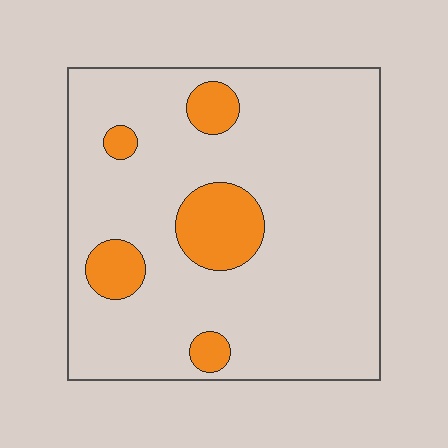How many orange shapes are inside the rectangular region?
5.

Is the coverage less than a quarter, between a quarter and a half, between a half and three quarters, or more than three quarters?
Less than a quarter.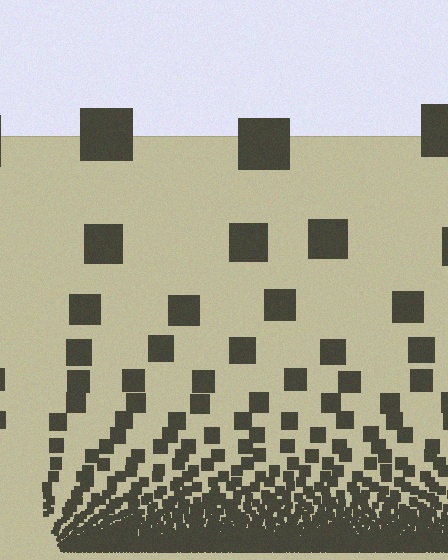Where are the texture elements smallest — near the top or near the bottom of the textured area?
Near the bottom.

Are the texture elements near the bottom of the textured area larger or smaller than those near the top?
Smaller. The gradient is inverted — elements near the bottom are smaller and denser.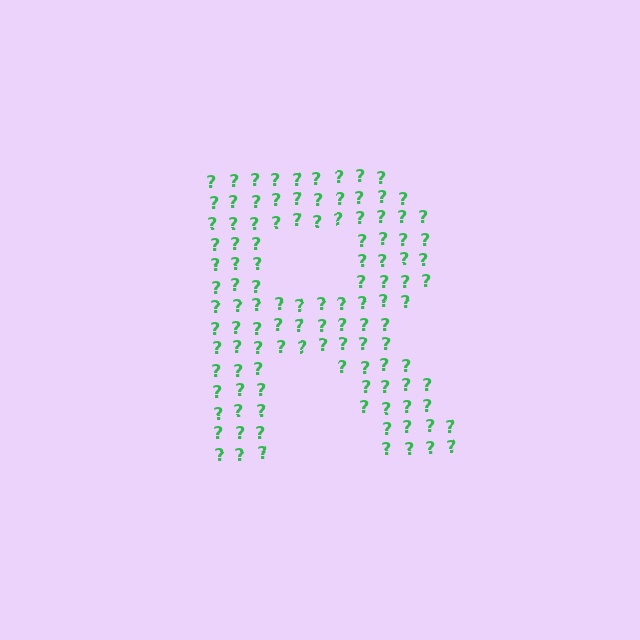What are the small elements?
The small elements are question marks.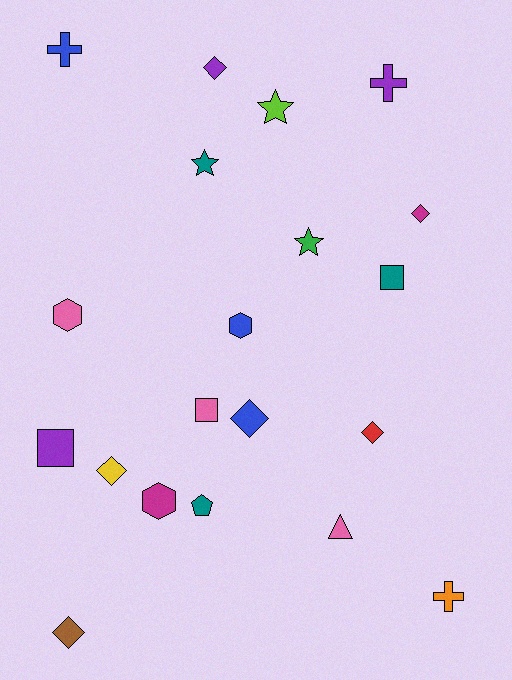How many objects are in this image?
There are 20 objects.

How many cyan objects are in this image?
There are no cyan objects.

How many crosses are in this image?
There are 3 crosses.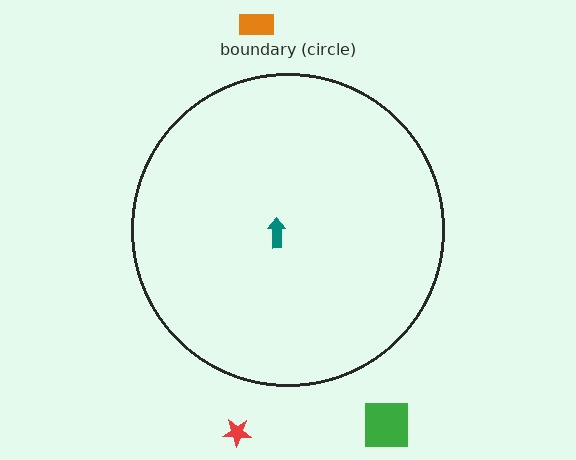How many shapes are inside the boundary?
1 inside, 3 outside.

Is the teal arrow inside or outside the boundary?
Inside.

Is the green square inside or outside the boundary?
Outside.